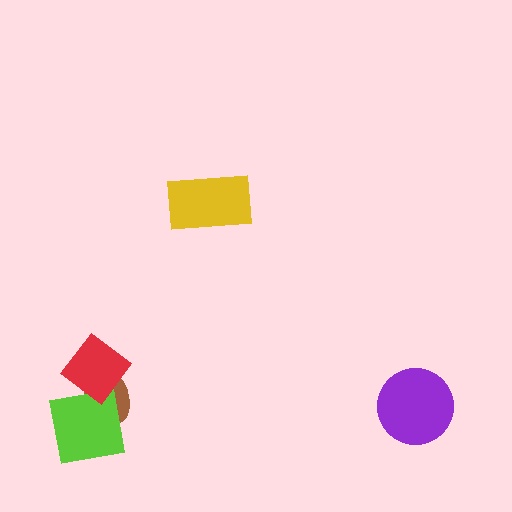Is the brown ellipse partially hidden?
Yes, it is partially covered by another shape.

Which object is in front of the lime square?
The red diamond is in front of the lime square.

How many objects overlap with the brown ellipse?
2 objects overlap with the brown ellipse.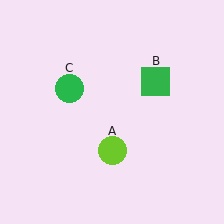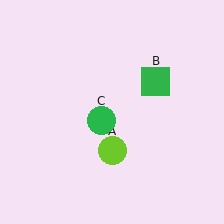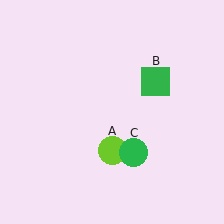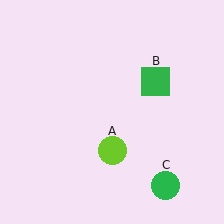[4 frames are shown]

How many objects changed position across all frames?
1 object changed position: green circle (object C).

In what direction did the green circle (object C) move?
The green circle (object C) moved down and to the right.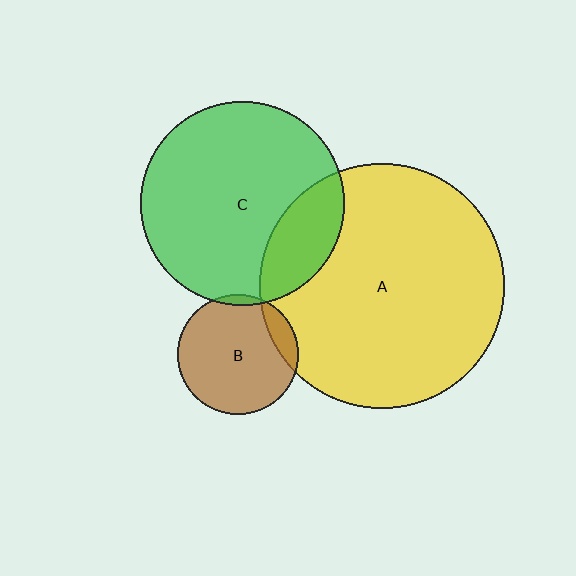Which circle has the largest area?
Circle A (yellow).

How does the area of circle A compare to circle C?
Approximately 1.5 times.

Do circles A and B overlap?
Yes.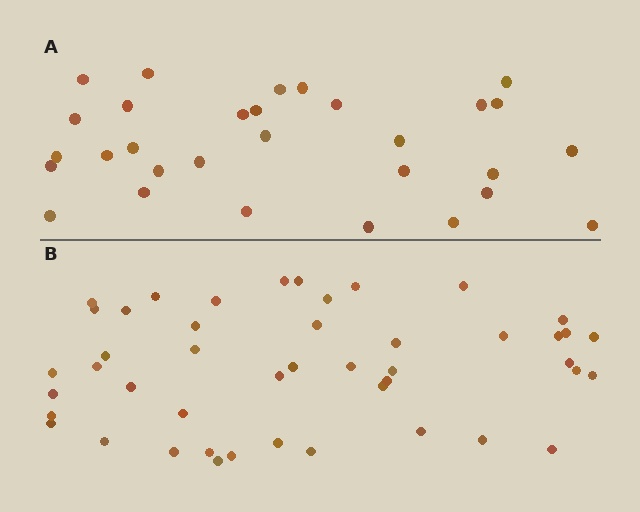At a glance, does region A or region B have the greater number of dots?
Region B (the bottom region) has more dots.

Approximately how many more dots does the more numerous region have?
Region B has approximately 15 more dots than region A.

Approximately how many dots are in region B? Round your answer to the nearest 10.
About 50 dots. (The exact count is 46, which rounds to 50.)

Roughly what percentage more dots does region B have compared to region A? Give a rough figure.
About 55% more.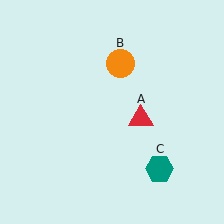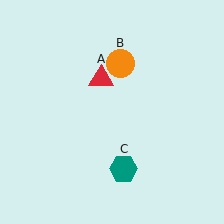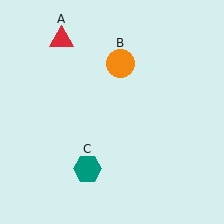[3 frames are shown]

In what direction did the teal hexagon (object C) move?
The teal hexagon (object C) moved left.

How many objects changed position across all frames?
2 objects changed position: red triangle (object A), teal hexagon (object C).